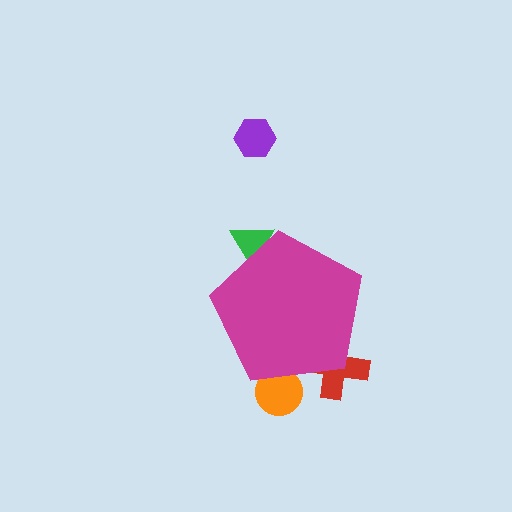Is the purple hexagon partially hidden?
No, the purple hexagon is fully visible.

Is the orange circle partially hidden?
Yes, the orange circle is partially hidden behind the magenta pentagon.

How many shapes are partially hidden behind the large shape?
3 shapes are partially hidden.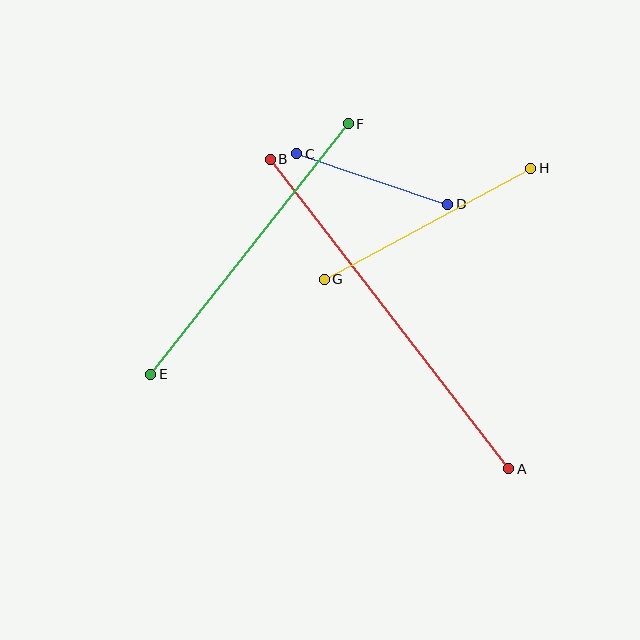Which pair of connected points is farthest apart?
Points A and B are farthest apart.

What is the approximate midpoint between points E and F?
The midpoint is at approximately (249, 249) pixels.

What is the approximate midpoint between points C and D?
The midpoint is at approximately (372, 179) pixels.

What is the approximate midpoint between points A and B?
The midpoint is at approximately (390, 314) pixels.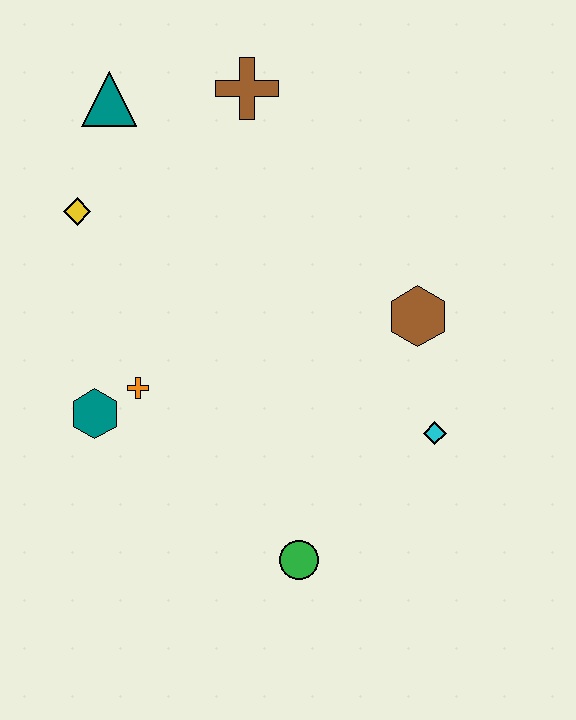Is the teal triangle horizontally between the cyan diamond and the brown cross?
No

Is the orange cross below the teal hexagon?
No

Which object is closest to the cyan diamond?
The brown hexagon is closest to the cyan diamond.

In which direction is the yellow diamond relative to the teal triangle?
The yellow diamond is below the teal triangle.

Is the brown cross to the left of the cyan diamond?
Yes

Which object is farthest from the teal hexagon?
The brown cross is farthest from the teal hexagon.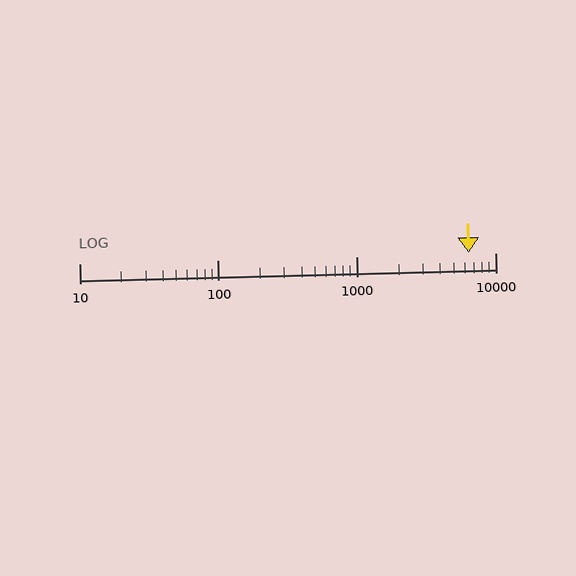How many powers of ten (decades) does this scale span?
The scale spans 3 decades, from 10 to 10000.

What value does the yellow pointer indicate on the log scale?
The pointer indicates approximately 6400.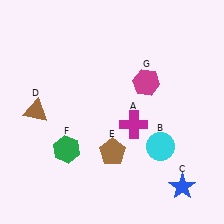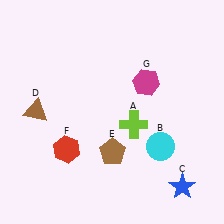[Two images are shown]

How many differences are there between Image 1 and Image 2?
There are 2 differences between the two images.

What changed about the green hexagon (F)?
In Image 1, F is green. In Image 2, it changed to red.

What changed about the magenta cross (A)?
In Image 1, A is magenta. In Image 2, it changed to lime.